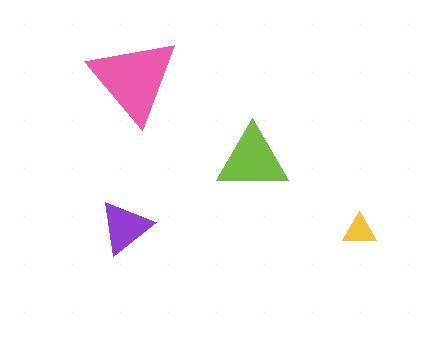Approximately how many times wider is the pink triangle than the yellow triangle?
About 2.5 times wider.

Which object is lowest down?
The yellow triangle is bottommost.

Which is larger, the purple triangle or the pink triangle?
The pink one.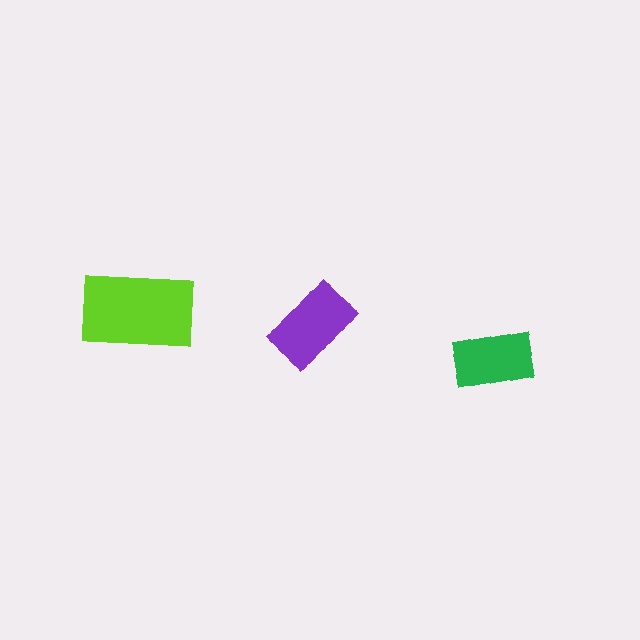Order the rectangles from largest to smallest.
the lime one, the purple one, the green one.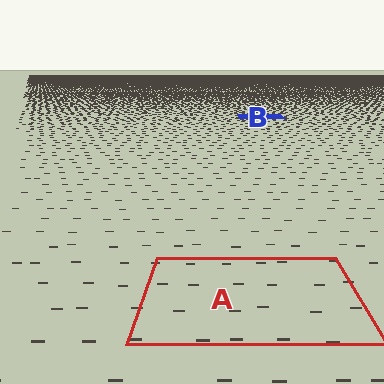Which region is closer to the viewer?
Region A is closer. The texture elements there are larger and more spread out.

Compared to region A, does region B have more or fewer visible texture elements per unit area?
Region B has more texture elements per unit area — they are packed more densely because it is farther away.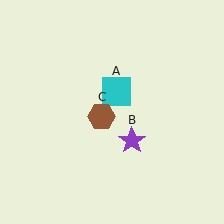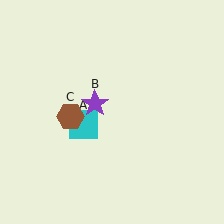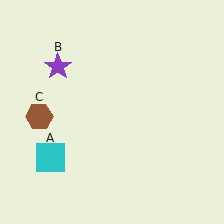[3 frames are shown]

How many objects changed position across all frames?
3 objects changed position: cyan square (object A), purple star (object B), brown hexagon (object C).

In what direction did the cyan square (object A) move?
The cyan square (object A) moved down and to the left.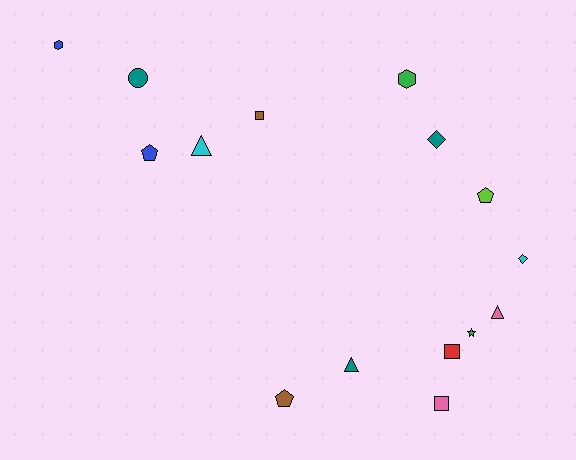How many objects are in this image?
There are 15 objects.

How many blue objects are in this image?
There are 2 blue objects.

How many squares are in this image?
There are 3 squares.